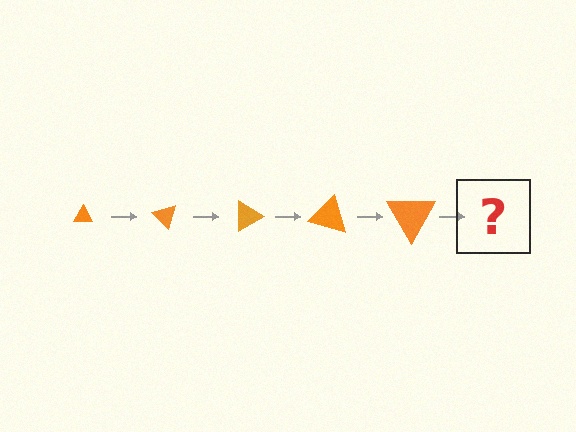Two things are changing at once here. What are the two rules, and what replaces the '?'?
The two rules are that the triangle grows larger each step and it rotates 45 degrees each step. The '?' should be a triangle, larger than the previous one and rotated 225 degrees from the start.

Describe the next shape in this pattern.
It should be a triangle, larger than the previous one and rotated 225 degrees from the start.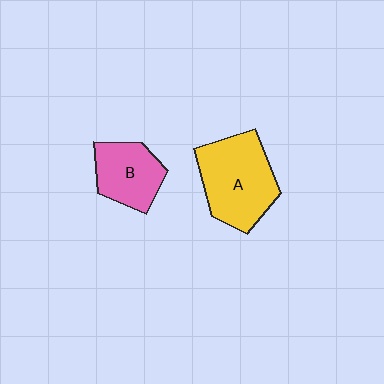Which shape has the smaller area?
Shape B (pink).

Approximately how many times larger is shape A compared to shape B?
Approximately 1.5 times.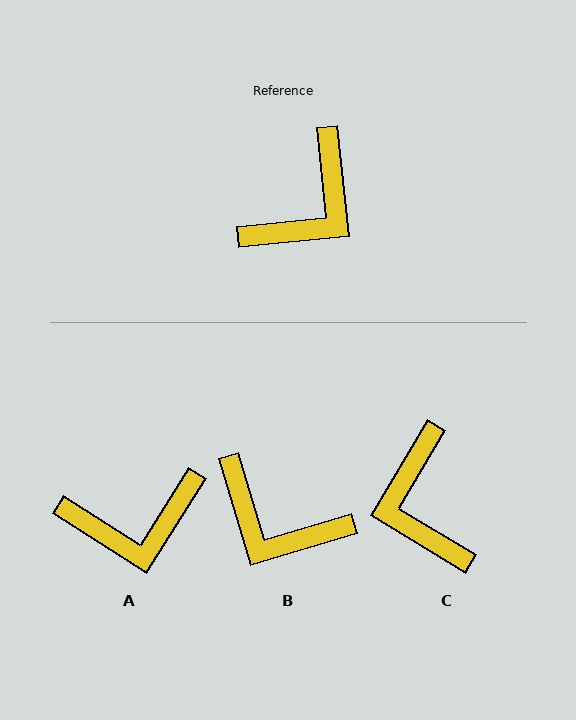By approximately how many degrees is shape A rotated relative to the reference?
Approximately 38 degrees clockwise.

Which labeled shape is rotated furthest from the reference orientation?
C, about 127 degrees away.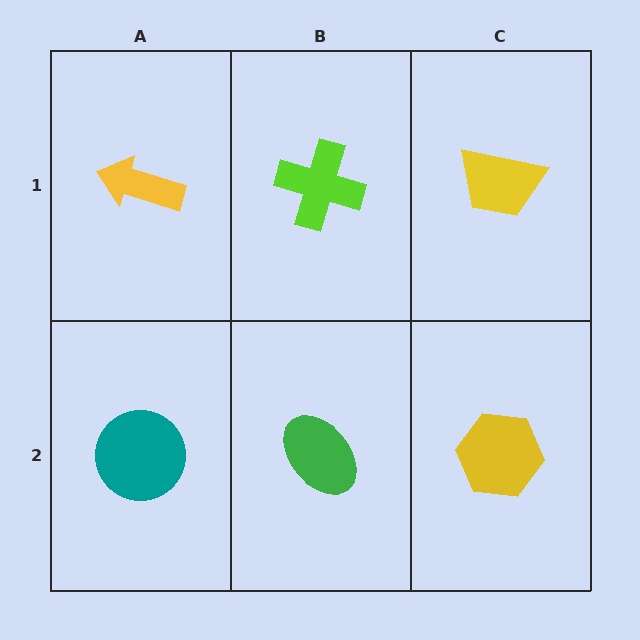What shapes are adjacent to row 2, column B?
A lime cross (row 1, column B), a teal circle (row 2, column A), a yellow hexagon (row 2, column C).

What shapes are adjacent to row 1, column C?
A yellow hexagon (row 2, column C), a lime cross (row 1, column B).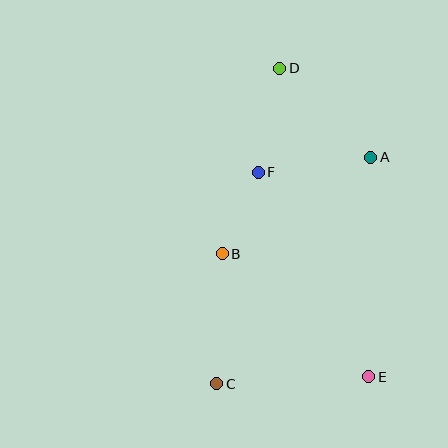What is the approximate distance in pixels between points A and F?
The distance between A and F is approximately 113 pixels.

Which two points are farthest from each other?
Points C and D are farthest from each other.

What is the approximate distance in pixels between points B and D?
The distance between B and D is approximately 194 pixels.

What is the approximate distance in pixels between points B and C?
The distance between B and C is approximately 130 pixels.